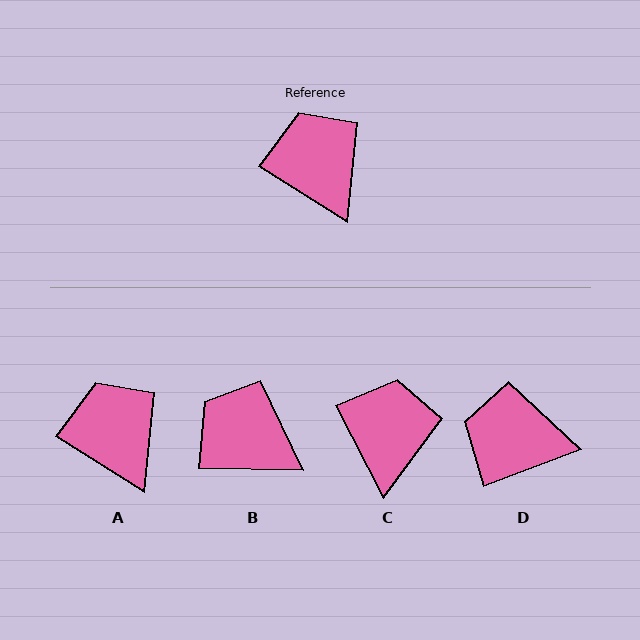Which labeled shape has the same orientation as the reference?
A.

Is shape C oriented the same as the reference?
No, it is off by about 31 degrees.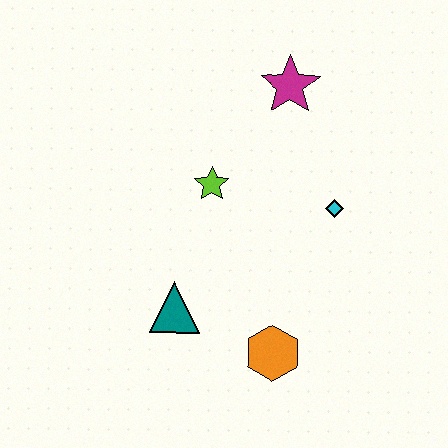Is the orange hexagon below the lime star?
Yes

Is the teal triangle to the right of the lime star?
No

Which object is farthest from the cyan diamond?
The teal triangle is farthest from the cyan diamond.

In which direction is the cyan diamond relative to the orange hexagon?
The cyan diamond is above the orange hexagon.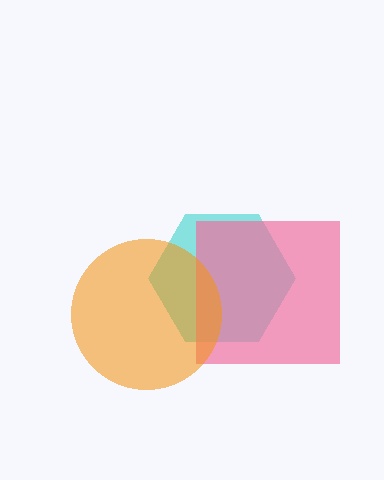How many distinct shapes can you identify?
There are 3 distinct shapes: a cyan hexagon, a pink square, an orange circle.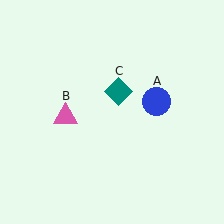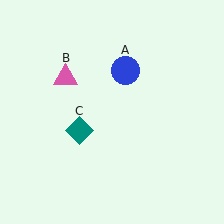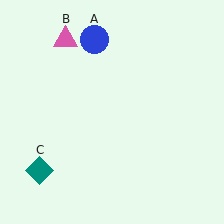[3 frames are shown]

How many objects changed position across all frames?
3 objects changed position: blue circle (object A), pink triangle (object B), teal diamond (object C).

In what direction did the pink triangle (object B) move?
The pink triangle (object B) moved up.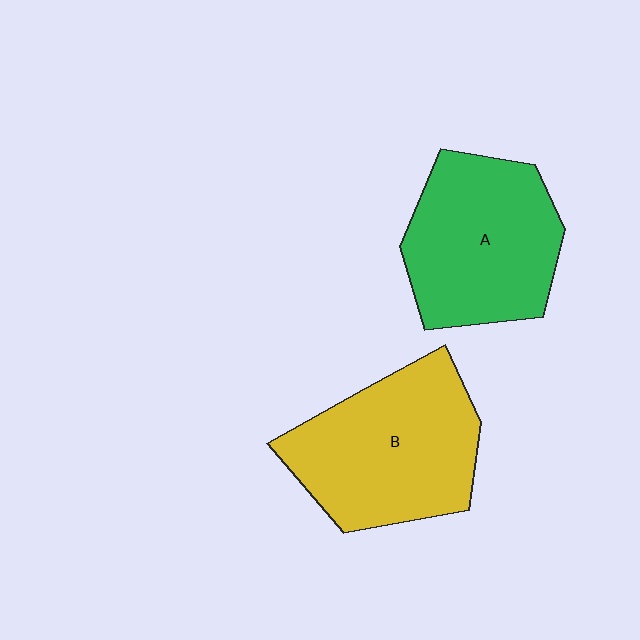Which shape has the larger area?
Shape B (yellow).